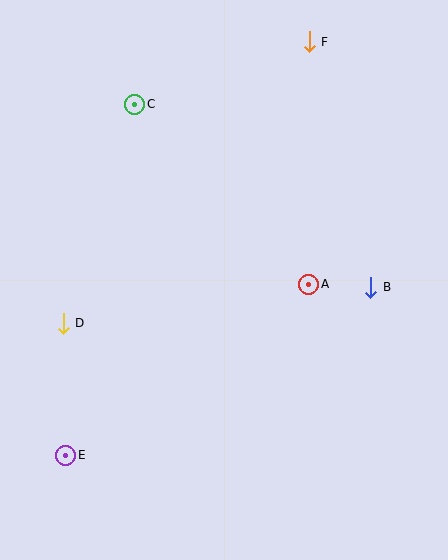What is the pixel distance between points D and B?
The distance between D and B is 309 pixels.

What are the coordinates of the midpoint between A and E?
The midpoint between A and E is at (187, 370).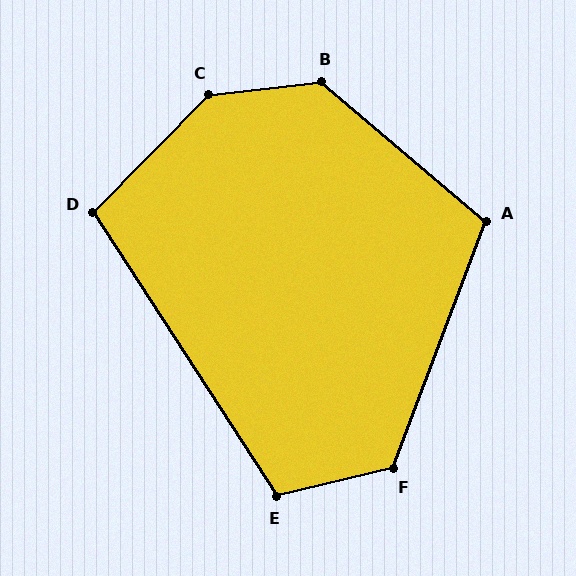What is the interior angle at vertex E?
Approximately 109 degrees (obtuse).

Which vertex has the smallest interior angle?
D, at approximately 103 degrees.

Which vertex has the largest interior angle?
C, at approximately 141 degrees.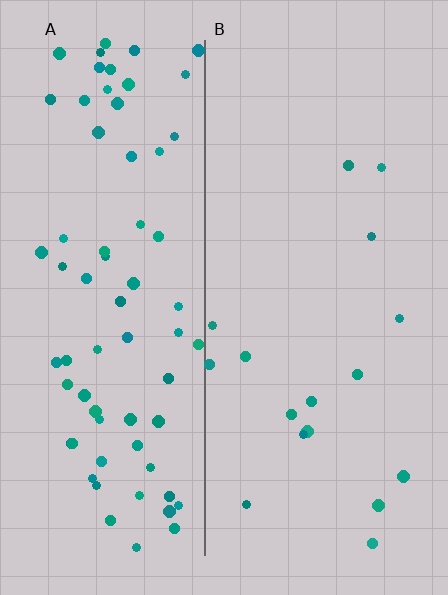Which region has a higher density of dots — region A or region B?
A (the left).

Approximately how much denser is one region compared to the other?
Approximately 4.3× — region A over region B.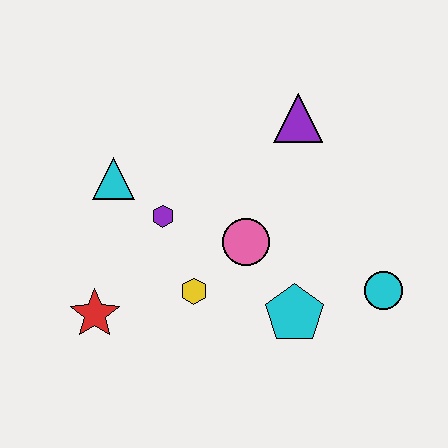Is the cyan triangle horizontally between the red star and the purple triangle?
Yes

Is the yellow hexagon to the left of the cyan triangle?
No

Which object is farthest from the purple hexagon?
The cyan circle is farthest from the purple hexagon.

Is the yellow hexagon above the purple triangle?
No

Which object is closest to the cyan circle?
The cyan pentagon is closest to the cyan circle.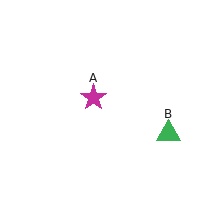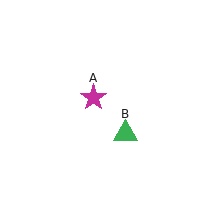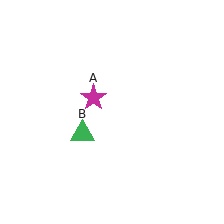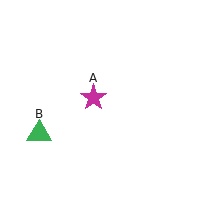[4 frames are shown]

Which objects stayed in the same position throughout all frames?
Magenta star (object A) remained stationary.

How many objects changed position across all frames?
1 object changed position: green triangle (object B).